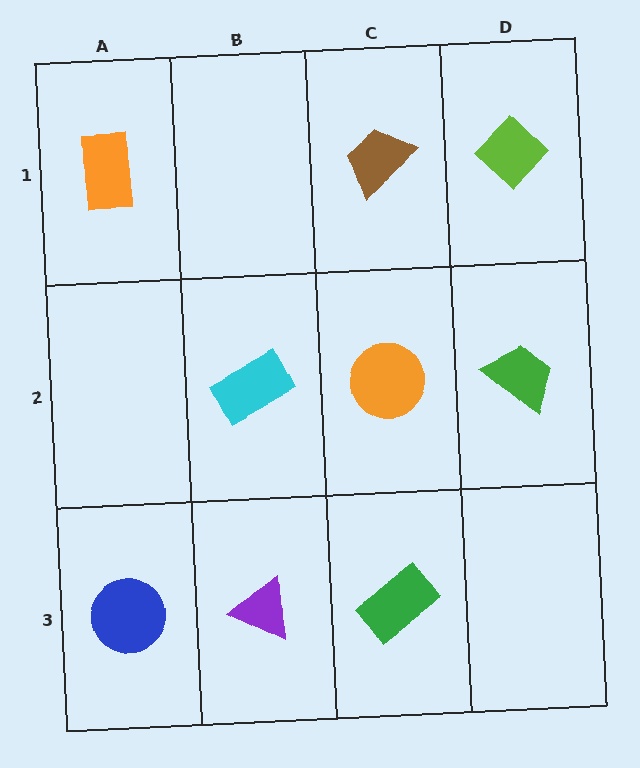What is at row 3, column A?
A blue circle.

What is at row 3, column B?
A purple triangle.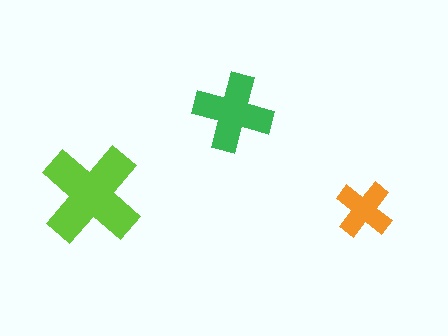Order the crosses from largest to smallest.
the lime one, the green one, the orange one.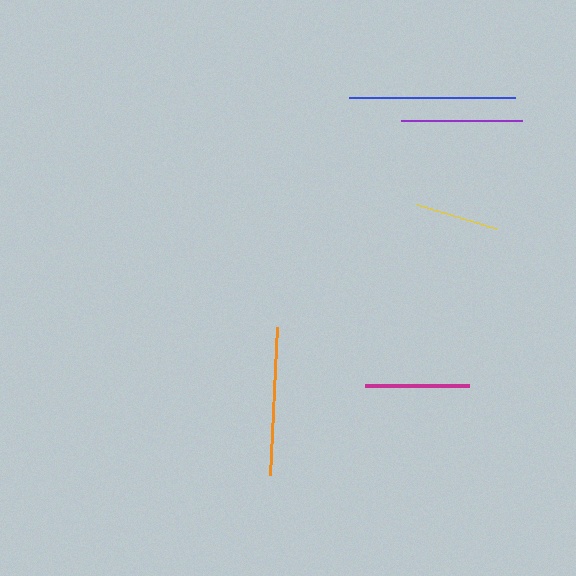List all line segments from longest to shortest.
From longest to shortest: blue, orange, purple, magenta, yellow.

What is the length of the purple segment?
The purple segment is approximately 122 pixels long.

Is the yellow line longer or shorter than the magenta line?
The magenta line is longer than the yellow line.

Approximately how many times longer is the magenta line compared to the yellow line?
The magenta line is approximately 1.3 times the length of the yellow line.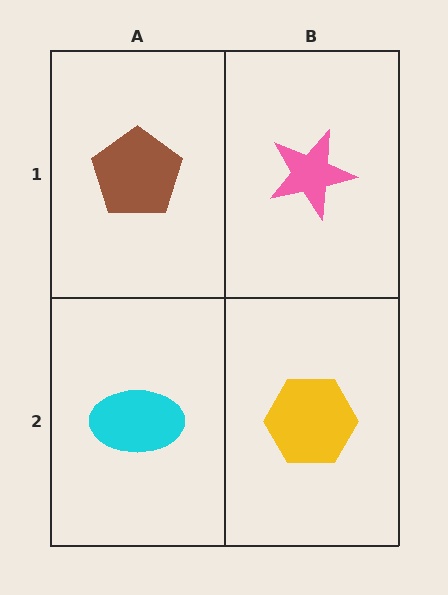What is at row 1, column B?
A pink star.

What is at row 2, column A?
A cyan ellipse.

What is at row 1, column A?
A brown pentagon.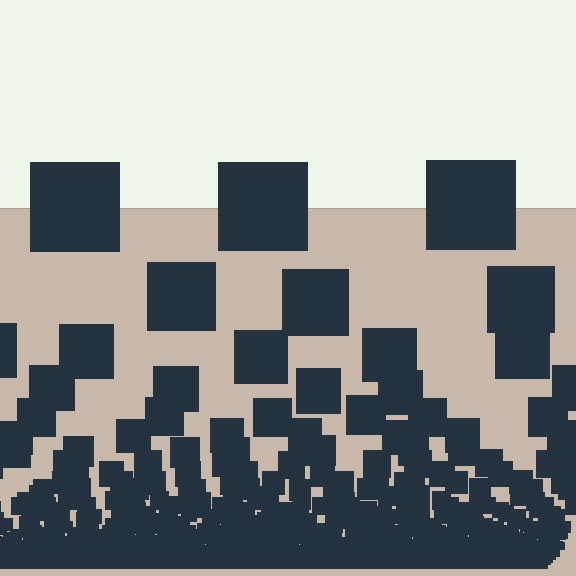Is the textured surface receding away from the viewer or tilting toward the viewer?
The surface appears to tilt toward the viewer. Texture elements get larger and sparser toward the top.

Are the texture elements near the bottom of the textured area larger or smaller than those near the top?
Smaller. The gradient is inverted — elements near the bottom are smaller and denser.